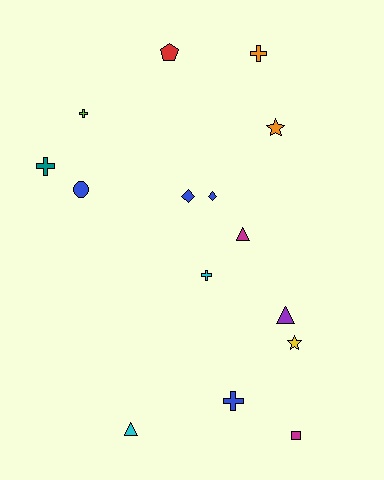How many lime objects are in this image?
There is 1 lime object.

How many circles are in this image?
There is 1 circle.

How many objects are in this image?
There are 15 objects.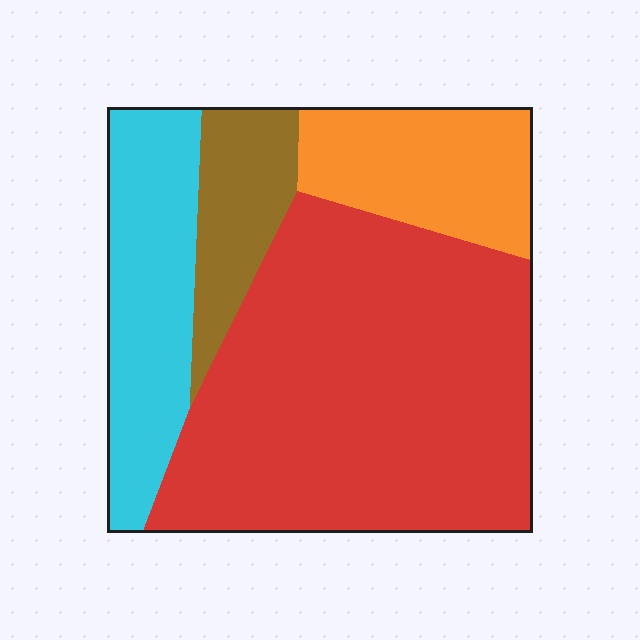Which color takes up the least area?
Brown, at roughly 10%.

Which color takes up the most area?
Red, at roughly 55%.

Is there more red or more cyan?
Red.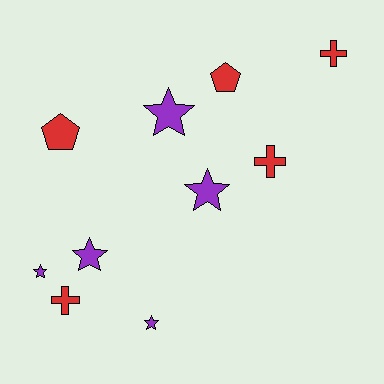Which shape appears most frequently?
Star, with 5 objects.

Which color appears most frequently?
Purple, with 5 objects.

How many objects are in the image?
There are 10 objects.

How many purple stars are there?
There are 5 purple stars.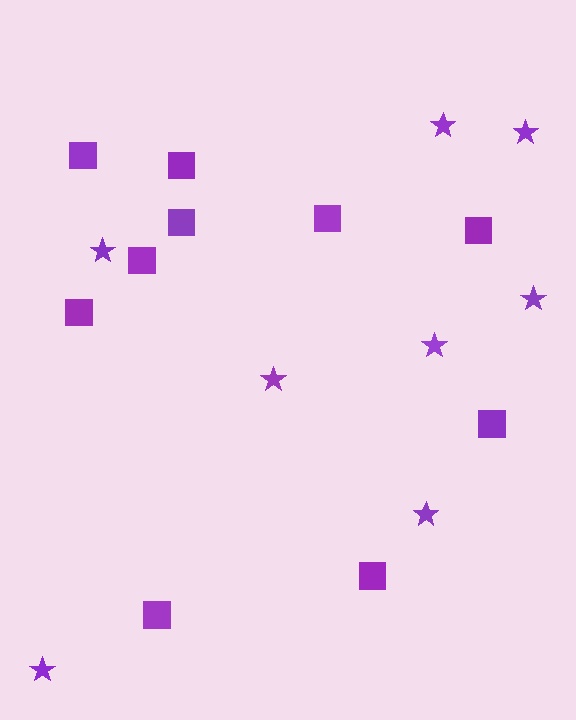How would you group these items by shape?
There are 2 groups: one group of squares (10) and one group of stars (8).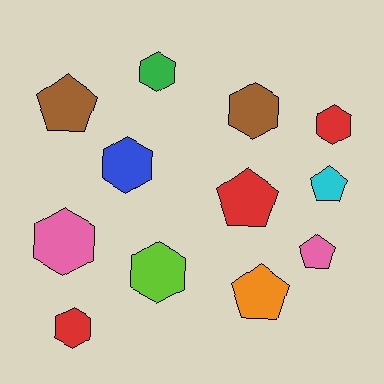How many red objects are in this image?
There are 3 red objects.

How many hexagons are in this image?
There are 7 hexagons.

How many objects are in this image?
There are 12 objects.